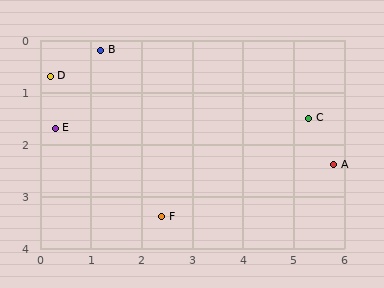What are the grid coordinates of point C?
Point C is at approximately (5.3, 1.5).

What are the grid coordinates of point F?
Point F is at approximately (2.4, 3.4).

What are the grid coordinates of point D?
Point D is at approximately (0.2, 0.7).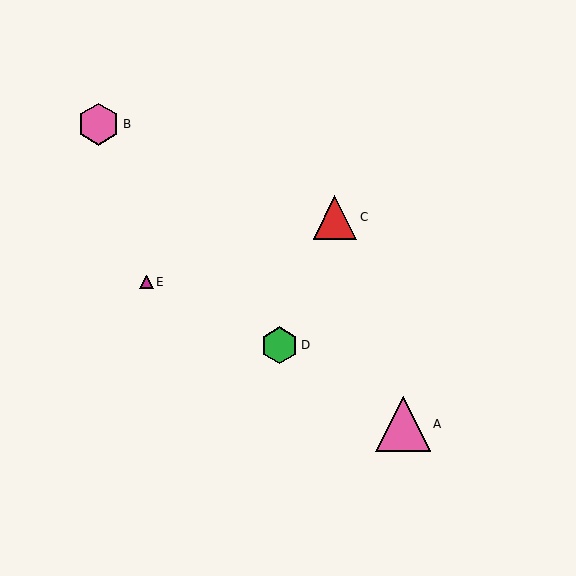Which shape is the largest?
The pink triangle (labeled A) is the largest.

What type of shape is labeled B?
Shape B is a pink hexagon.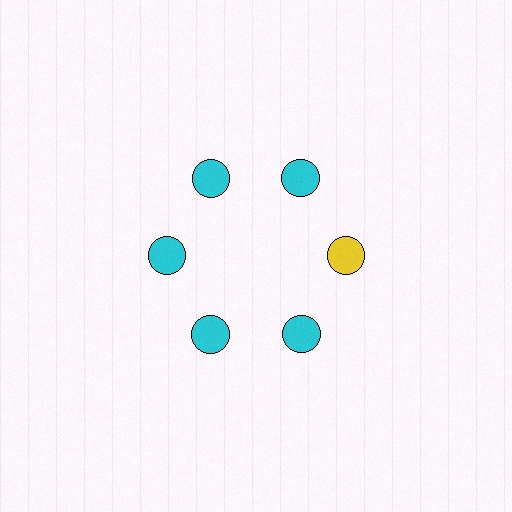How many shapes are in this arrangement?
There are 6 shapes arranged in a ring pattern.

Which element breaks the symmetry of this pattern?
The yellow circle at roughly the 3 o'clock position breaks the symmetry. All other shapes are cyan circles.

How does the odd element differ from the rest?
It has a different color: yellow instead of cyan.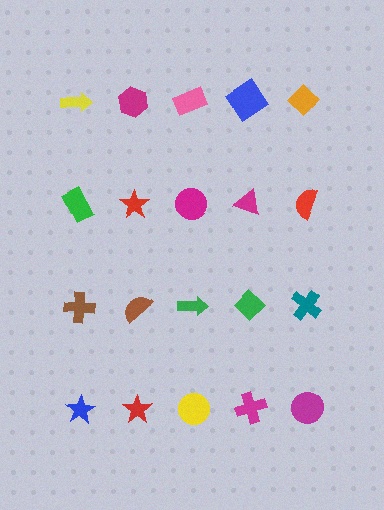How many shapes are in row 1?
5 shapes.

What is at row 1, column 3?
A pink rectangle.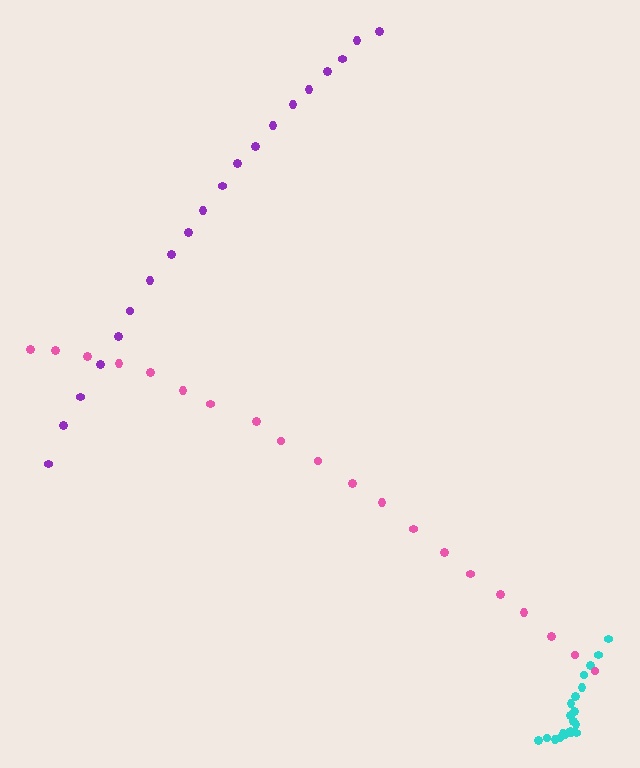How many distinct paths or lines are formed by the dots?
There are 3 distinct paths.